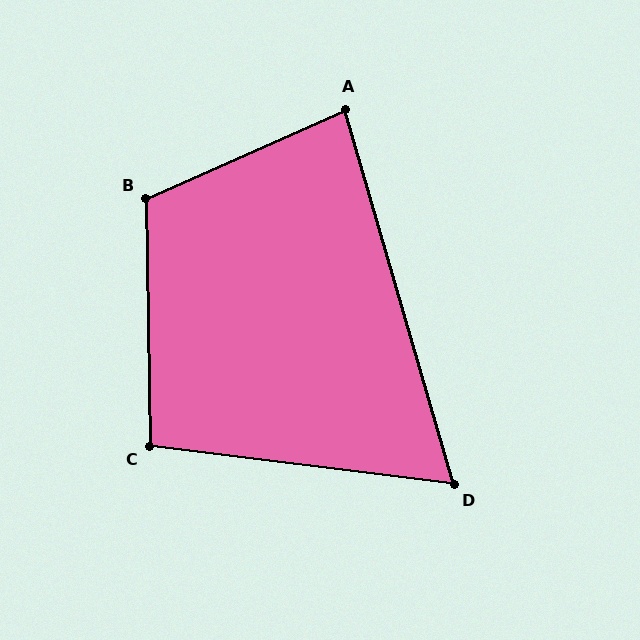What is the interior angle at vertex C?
Approximately 98 degrees (obtuse).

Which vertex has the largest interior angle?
B, at approximately 113 degrees.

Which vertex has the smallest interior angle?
D, at approximately 67 degrees.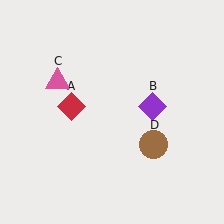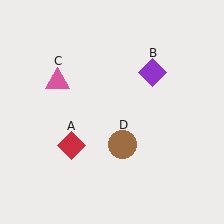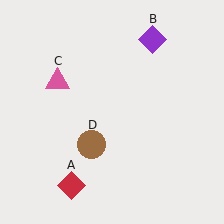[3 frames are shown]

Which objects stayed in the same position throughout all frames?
Pink triangle (object C) remained stationary.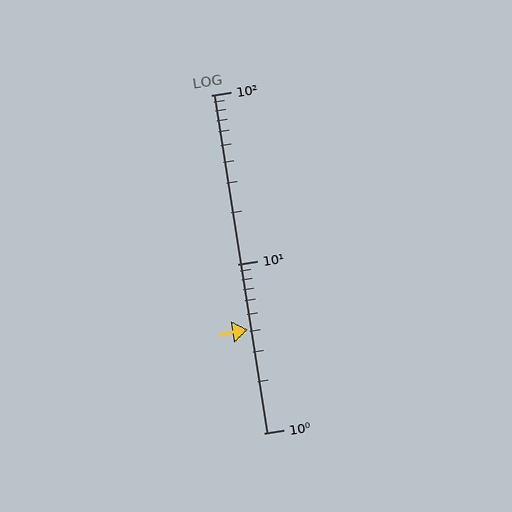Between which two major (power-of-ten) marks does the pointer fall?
The pointer is between 1 and 10.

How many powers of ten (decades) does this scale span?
The scale spans 2 decades, from 1 to 100.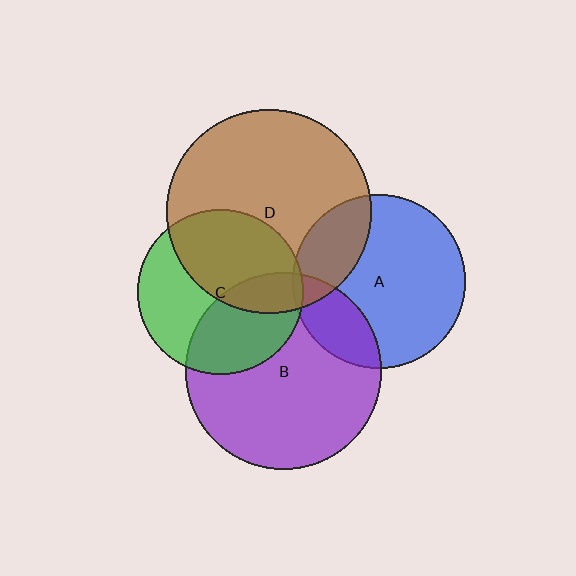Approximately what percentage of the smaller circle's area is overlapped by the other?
Approximately 45%.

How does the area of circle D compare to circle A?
Approximately 1.4 times.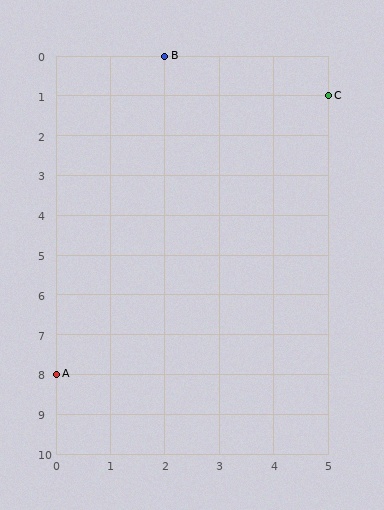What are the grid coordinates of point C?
Point C is at grid coordinates (5, 1).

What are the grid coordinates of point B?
Point B is at grid coordinates (2, 0).